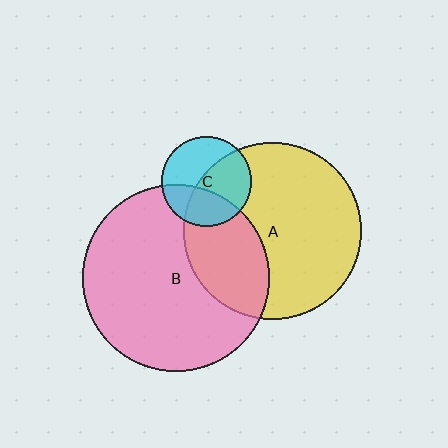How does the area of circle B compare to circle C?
Approximately 4.3 times.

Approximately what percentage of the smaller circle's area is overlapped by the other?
Approximately 55%.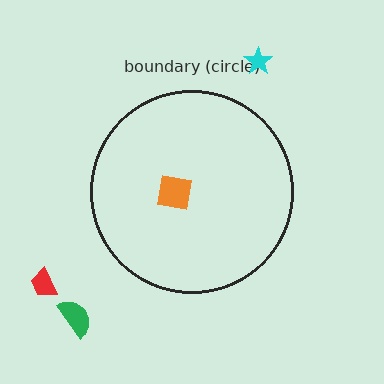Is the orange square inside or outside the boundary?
Inside.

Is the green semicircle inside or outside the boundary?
Outside.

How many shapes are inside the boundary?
1 inside, 3 outside.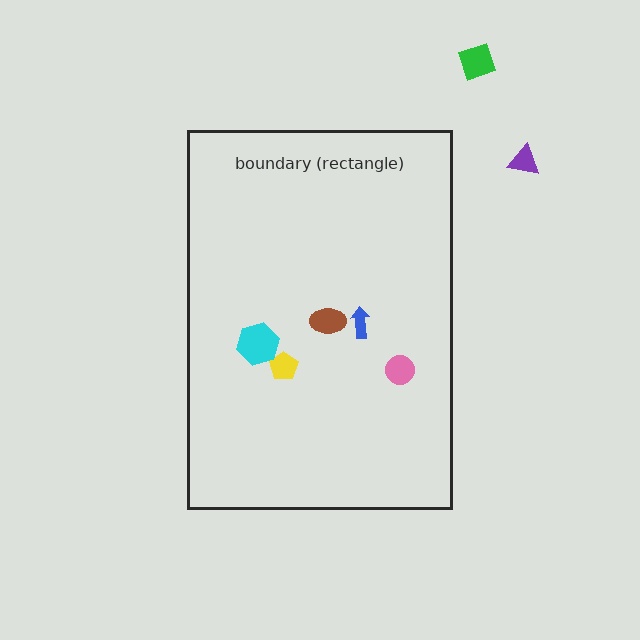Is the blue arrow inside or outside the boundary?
Inside.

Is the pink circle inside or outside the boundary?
Inside.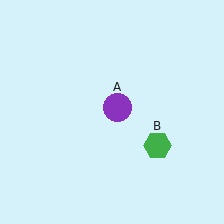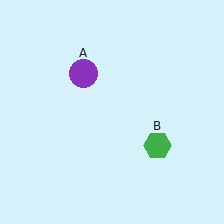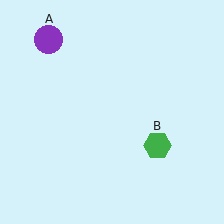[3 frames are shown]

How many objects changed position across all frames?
1 object changed position: purple circle (object A).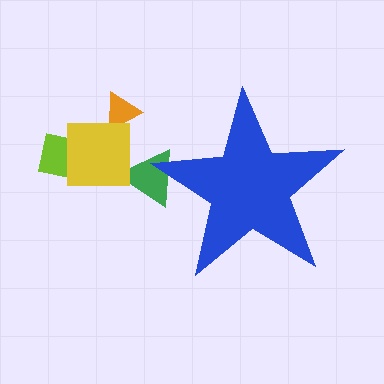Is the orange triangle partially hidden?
No, the orange triangle is fully visible.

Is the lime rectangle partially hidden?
No, the lime rectangle is fully visible.